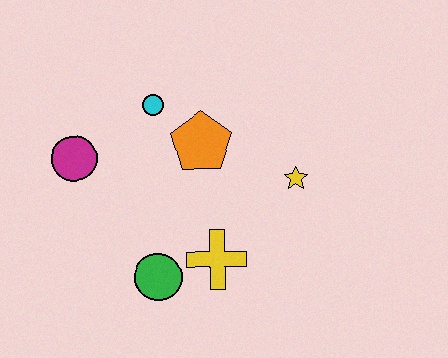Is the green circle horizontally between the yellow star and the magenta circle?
Yes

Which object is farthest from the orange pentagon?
The green circle is farthest from the orange pentagon.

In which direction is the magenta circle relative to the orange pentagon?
The magenta circle is to the left of the orange pentagon.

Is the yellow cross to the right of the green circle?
Yes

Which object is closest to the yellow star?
The orange pentagon is closest to the yellow star.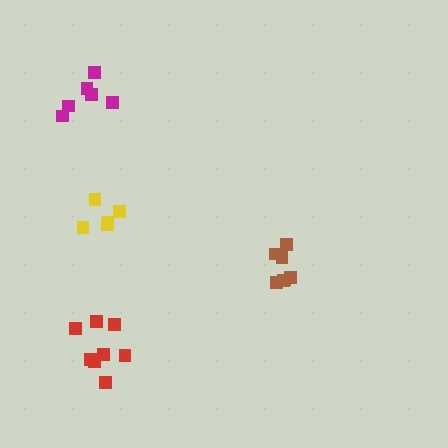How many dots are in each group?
Group 1: 8 dots, Group 2: 5 dots, Group 3: 7 dots, Group 4: 6 dots (26 total).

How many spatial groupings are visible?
There are 4 spatial groupings.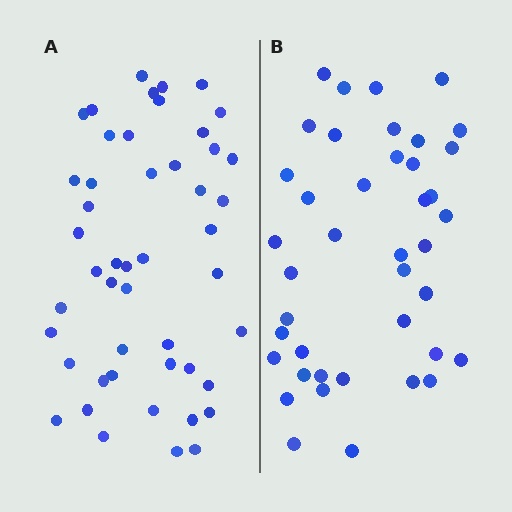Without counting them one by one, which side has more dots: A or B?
Region A (the left region) has more dots.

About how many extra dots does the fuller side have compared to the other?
Region A has roughly 8 or so more dots than region B.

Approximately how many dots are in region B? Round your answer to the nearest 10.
About 40 dots. (The exact count is 41, which rounds to 40.)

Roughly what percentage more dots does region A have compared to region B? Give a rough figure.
About 15% more.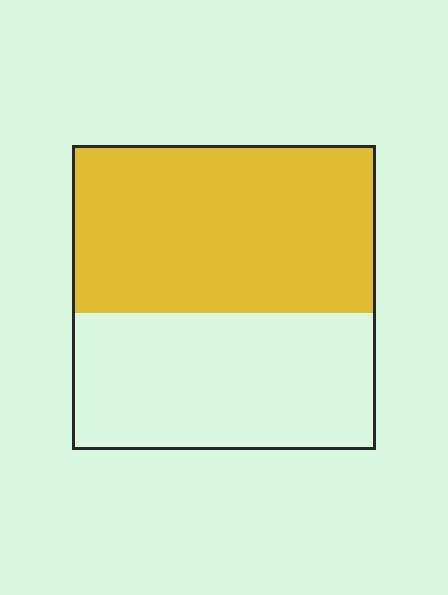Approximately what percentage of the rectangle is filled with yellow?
Approximately 55%.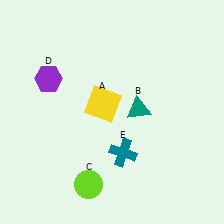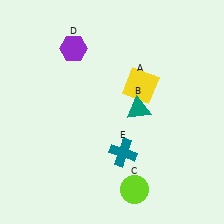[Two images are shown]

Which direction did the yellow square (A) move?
The yellow square (A) moved right.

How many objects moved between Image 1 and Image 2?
3 objects moved between the two images.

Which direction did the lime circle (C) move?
The lime circle (C) moved right.